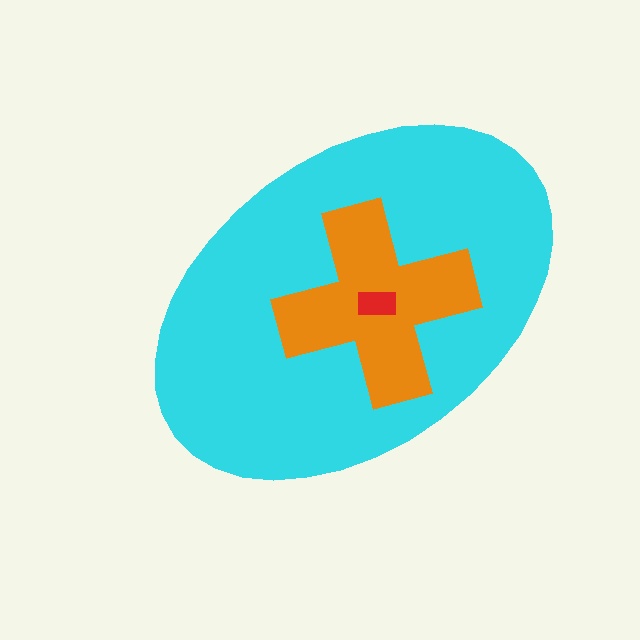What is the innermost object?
The red rectangle.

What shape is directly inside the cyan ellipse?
The orange cross.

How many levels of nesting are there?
3.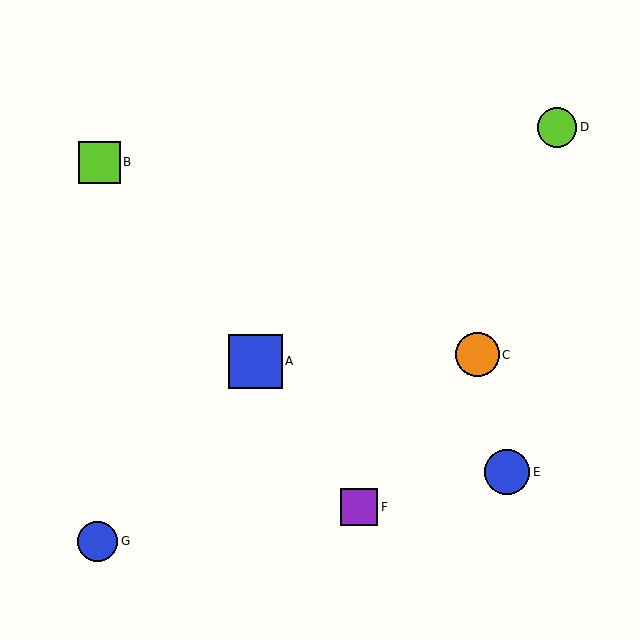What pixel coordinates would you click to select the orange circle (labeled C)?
Click at (477, 355) to select the orange circle C.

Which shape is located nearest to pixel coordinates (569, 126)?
The lime circle (labeled D) at (557, 127) is nearest to that location.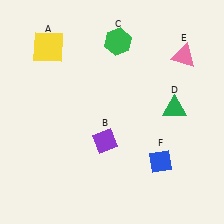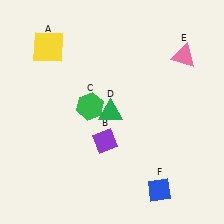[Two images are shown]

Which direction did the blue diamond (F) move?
The blue diamond (F) moved down.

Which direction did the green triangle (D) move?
The green triangle (D) moved left.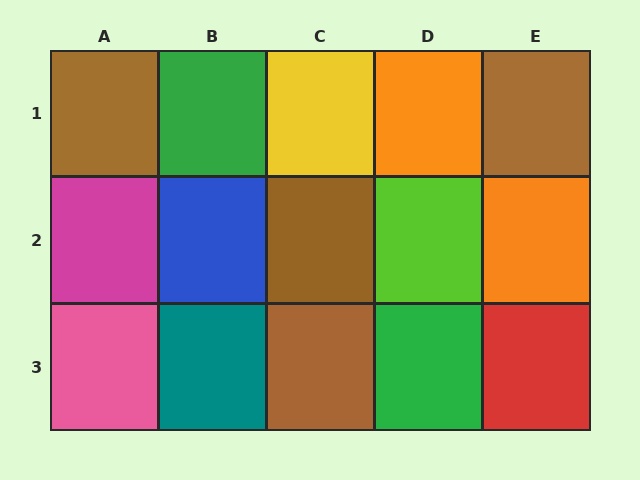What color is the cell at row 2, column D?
Lime.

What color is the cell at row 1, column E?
Brown.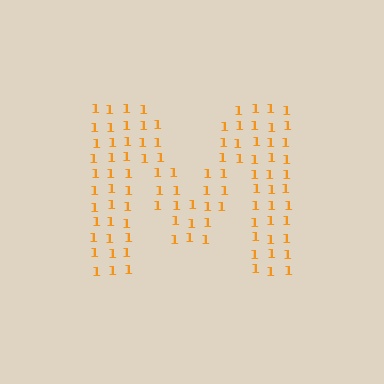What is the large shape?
The large shape is the letter M.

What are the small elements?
The small elements are digit 1's.